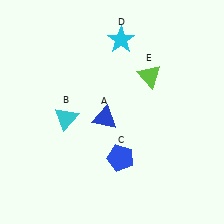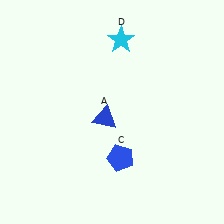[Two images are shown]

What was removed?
The cyan triangle (B), the lime triangle (E) were removed in Image 2.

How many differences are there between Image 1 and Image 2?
There are 2 differences between the two images.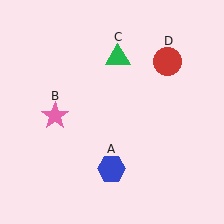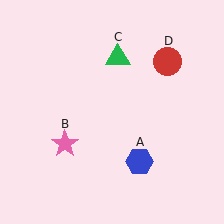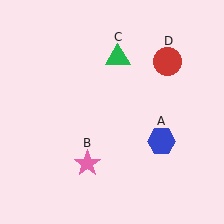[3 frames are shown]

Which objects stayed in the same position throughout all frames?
Green triangle (object C) and red circle (object D) remained stationary.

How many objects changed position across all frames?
2 objects changed position: blue hexagon (object A), pink star (object B).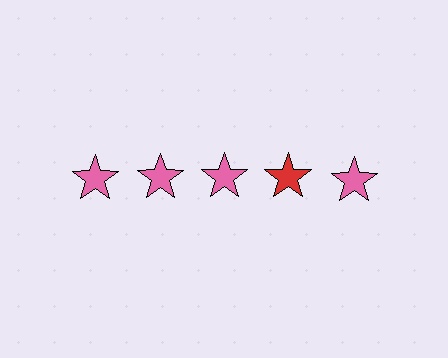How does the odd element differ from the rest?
It has a different color: red instead of pink.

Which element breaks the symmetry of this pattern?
The red star in the top row, second from right column breaks the symmetry. All other shapes are pink stars.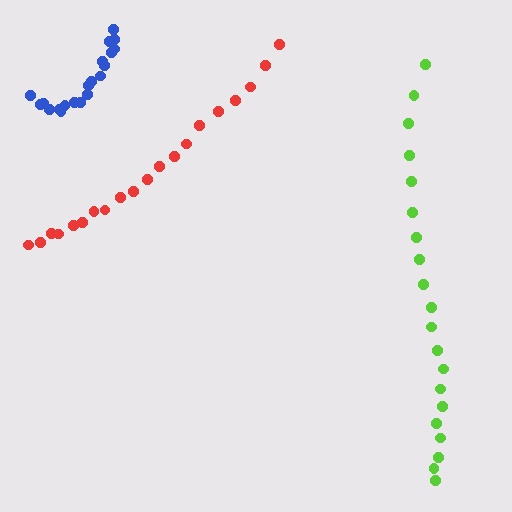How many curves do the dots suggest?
There are 3 distinct paths.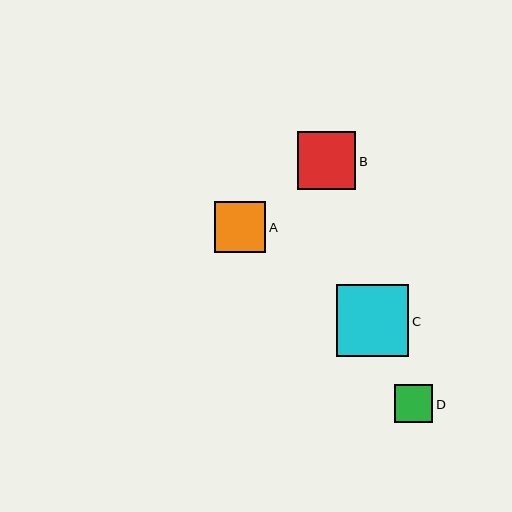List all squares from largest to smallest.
From largest to smallest: C, B, A, D.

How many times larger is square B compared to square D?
Square B is approximately 1.5 times the size of square D.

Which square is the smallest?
Square D is the smallest with a size of approximately 38 pixels.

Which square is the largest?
Square C is the largest with a size of approximately 72 pixels.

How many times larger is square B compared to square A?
Square B is approximately 1.1 times the size of square A.